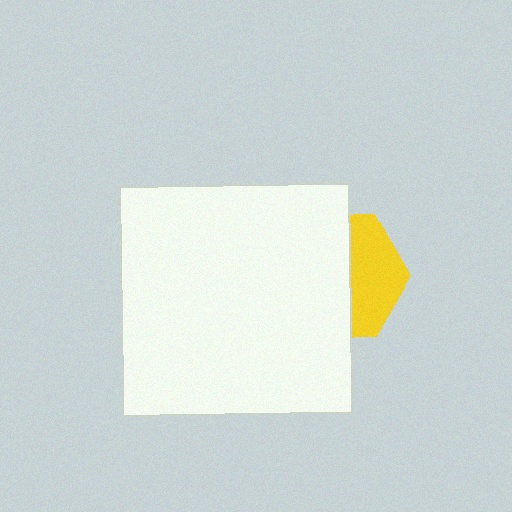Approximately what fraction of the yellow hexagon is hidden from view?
Roughly 61% of the yellow hexagon is hidden behind the white square.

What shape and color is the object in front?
The object in front is a white square.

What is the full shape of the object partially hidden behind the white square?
The partially hidden object is a yellow hexagon.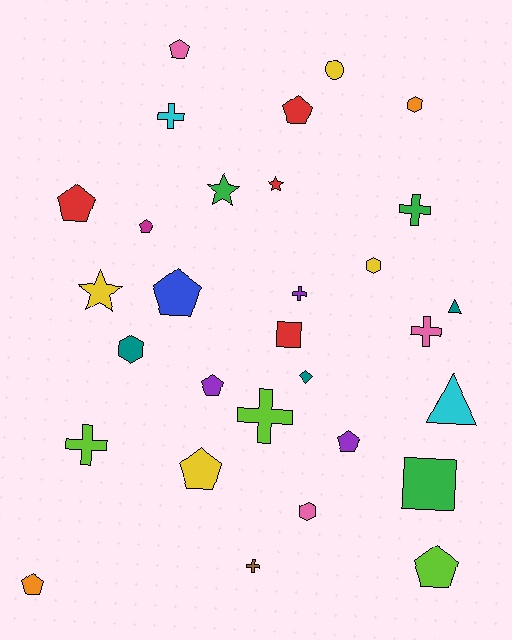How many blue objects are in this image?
There is 1 blue object.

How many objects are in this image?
There are 30 objects.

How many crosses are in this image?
There are 7 crosses.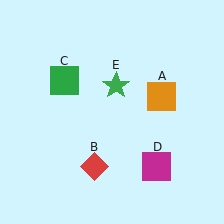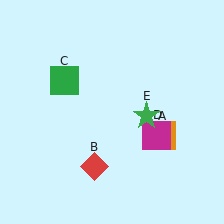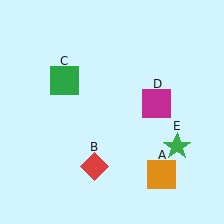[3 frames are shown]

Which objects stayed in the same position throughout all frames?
Red diamond (object B) and green square (object C) remained stationary.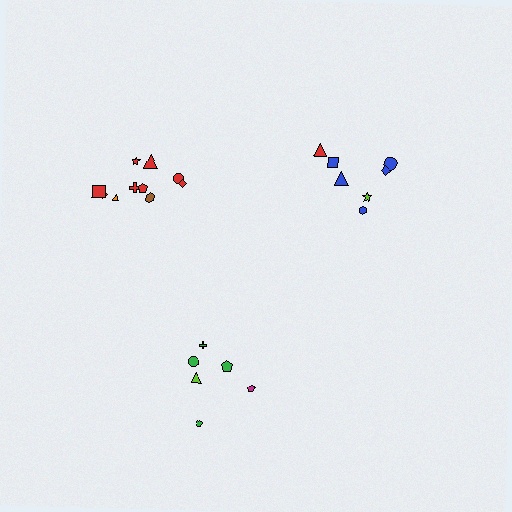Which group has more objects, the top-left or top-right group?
The top-left group.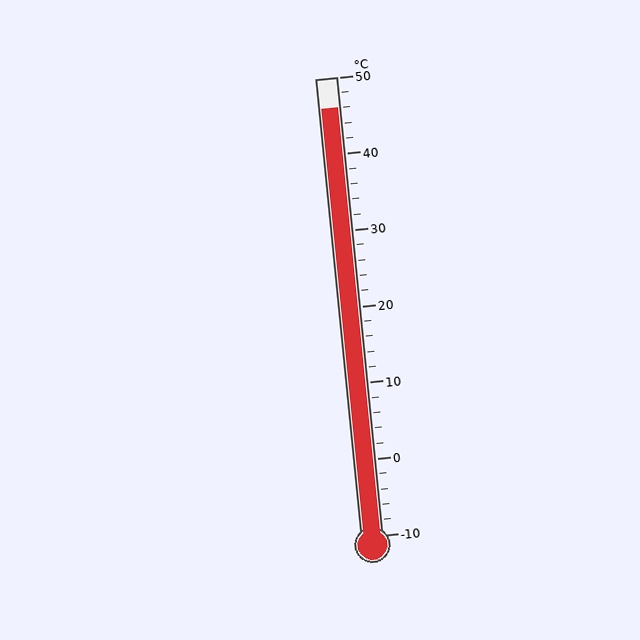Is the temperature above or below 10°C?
The temperature is above 10°C.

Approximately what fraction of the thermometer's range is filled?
The thermometer is filled to approximately 95% of its range.